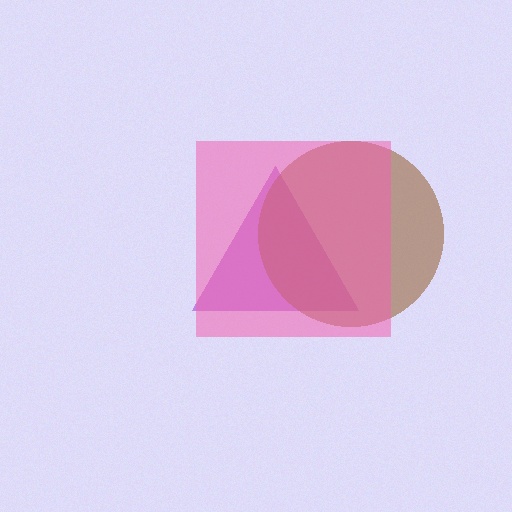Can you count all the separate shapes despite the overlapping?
Yes, there are 3 separate shapes.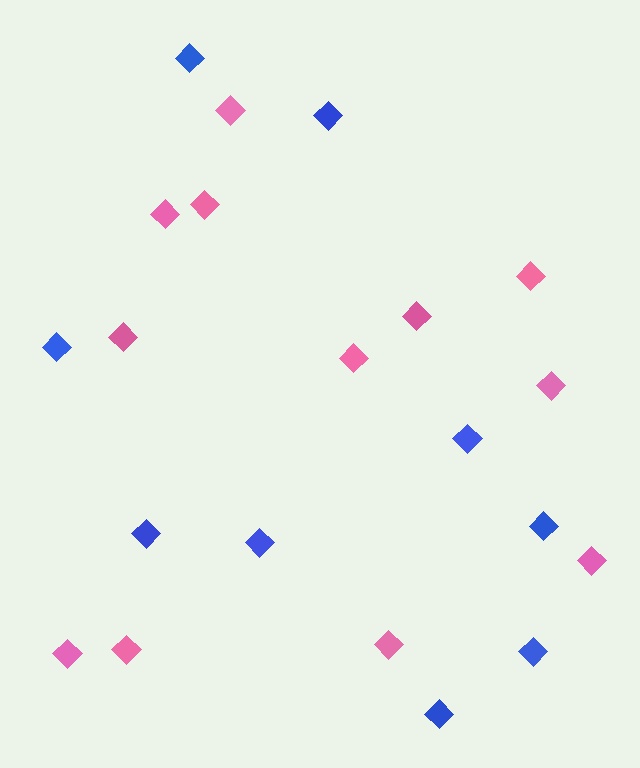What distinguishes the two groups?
There are 2 groups: one group of pink diamonds (12) and one group of blue diamonds (9).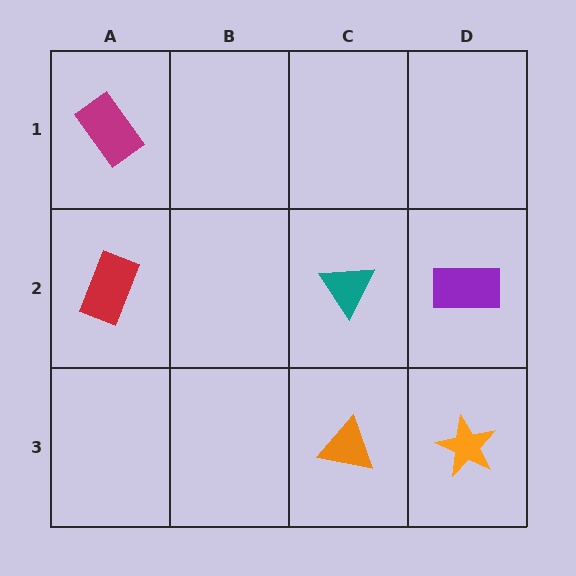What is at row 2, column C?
A teal triangle.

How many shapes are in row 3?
2 shapes.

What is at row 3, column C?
An orange triangle.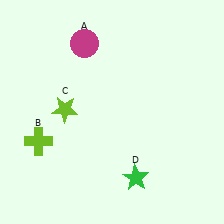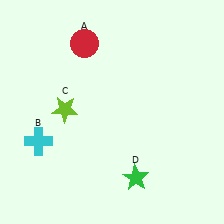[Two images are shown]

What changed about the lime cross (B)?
In Image 1, B is lime. In Image 2, it changed to cyan.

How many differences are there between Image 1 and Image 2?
There are 2 differences between the two images.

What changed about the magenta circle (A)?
In Image 1, A is magenta. In Image 2, it changed to red.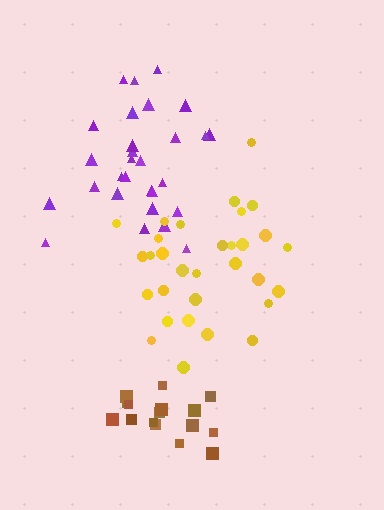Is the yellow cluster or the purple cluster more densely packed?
Purple.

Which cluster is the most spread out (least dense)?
Yellow.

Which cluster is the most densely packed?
Brown.